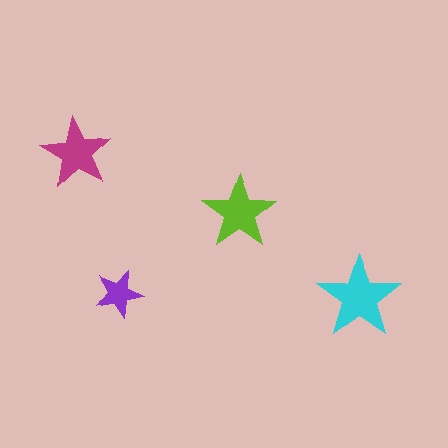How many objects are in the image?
There are 4 objects in the image.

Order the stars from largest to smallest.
the cyan one, the lime one, the magenta one, the purple one.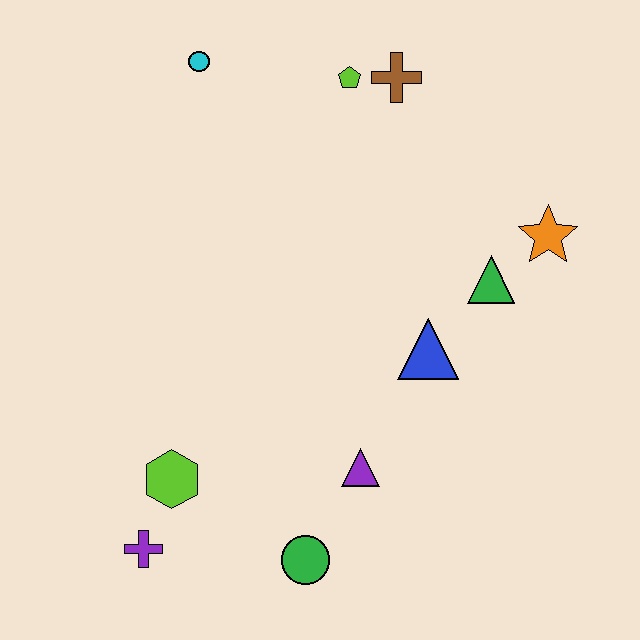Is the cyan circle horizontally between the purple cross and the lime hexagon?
No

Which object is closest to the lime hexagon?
The purple cross is closest to the lime hexagon.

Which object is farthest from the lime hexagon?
The brown cross is farthest from the lime hexagon.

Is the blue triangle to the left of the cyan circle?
No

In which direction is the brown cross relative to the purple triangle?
The brown cross is above the purple triangle.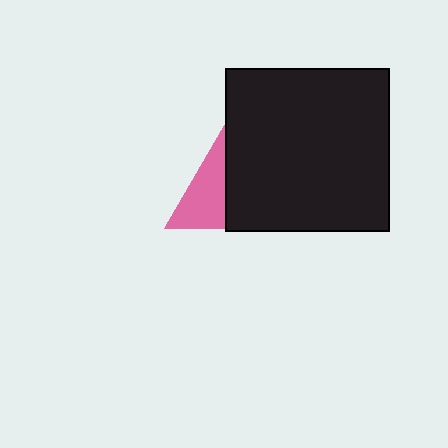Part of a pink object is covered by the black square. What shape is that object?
It is a triangle.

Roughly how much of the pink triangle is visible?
About half of it is visible (roughly 45%).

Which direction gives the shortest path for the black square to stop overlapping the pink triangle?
Moving right gives the shortest separation.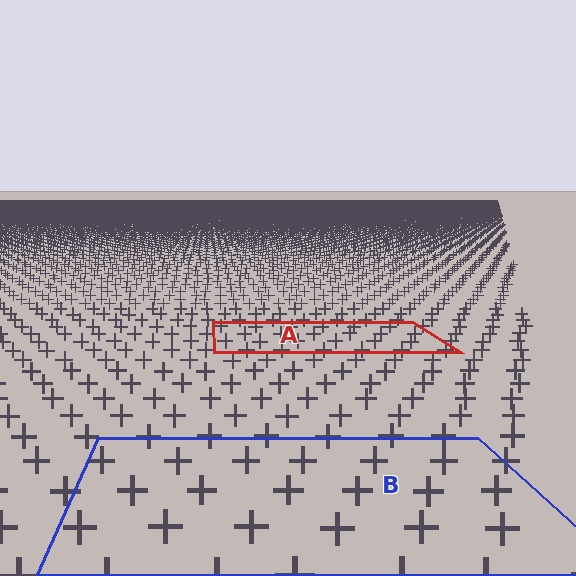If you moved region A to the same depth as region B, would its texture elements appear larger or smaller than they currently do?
They would appear larger. At a closer depth, the same texture elements are projected at a bigger on-screen size.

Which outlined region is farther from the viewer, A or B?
Region A is farther from the viewer — the texture elements inside it appear smaller and more densely packed.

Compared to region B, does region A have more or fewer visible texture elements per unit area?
Region A has more texture elements per unit area — they are packed more densely because it is farther away.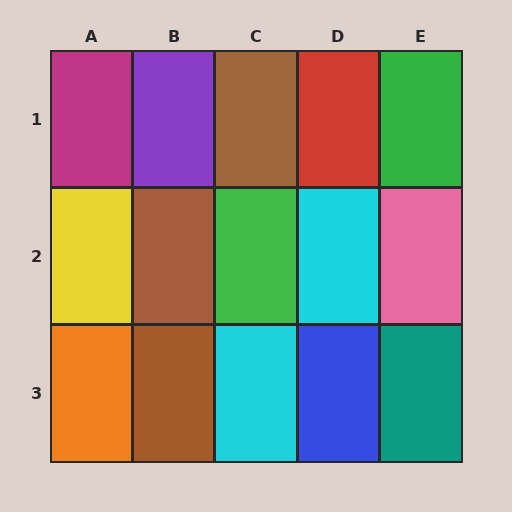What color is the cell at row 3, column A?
Orange.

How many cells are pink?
1 cell is pink.